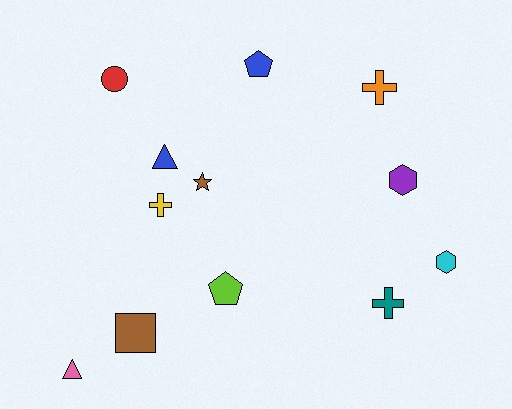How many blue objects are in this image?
There are 2 blue objects.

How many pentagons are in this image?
There are 2 pentagons.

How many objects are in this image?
There are 12 objects.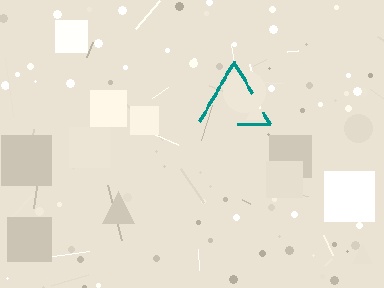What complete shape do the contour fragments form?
The contour fragments form a triangle.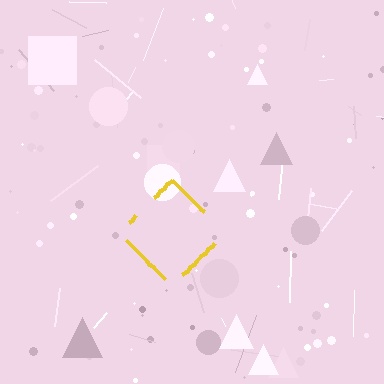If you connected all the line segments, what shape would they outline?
They would outline a diamond.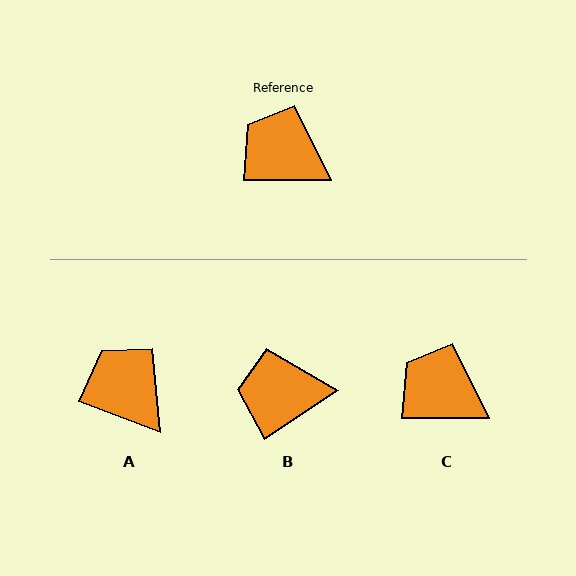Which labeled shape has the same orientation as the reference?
C.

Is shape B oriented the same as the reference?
No, it is off by about 33 degrees.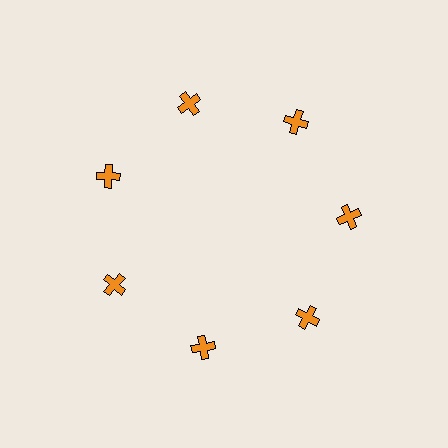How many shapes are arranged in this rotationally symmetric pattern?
There are 7 shapes, arranged in 7 groups of 1.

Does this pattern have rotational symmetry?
Yes, this pattern has 7-fold rotational symmetry. It looks the same after rotating 51 degrees around the center.